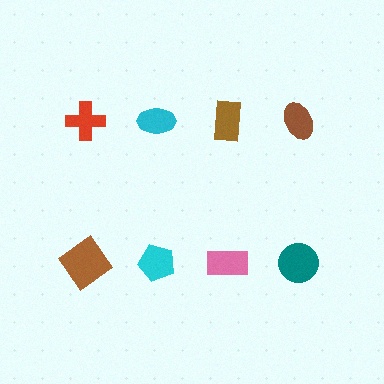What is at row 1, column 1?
A red cross.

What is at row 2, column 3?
A pink rectangle.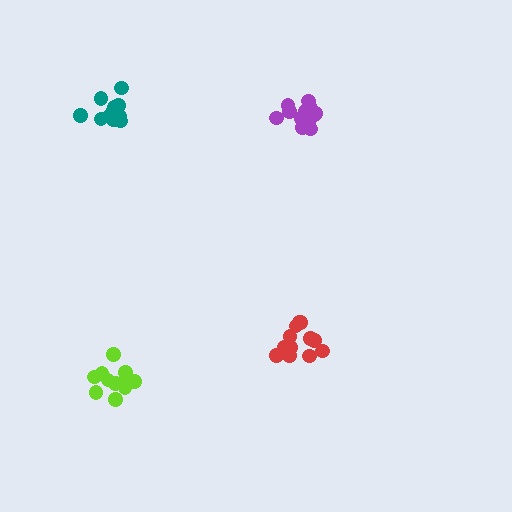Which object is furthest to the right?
The purple cluster is rightmost.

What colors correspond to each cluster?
The clusters are colored: red, purple, lime, teal.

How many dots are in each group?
Group 1: 12 dots, Group 2: 12 dots, Group 3: 12 dots, Group 4: 11 dots (47 total).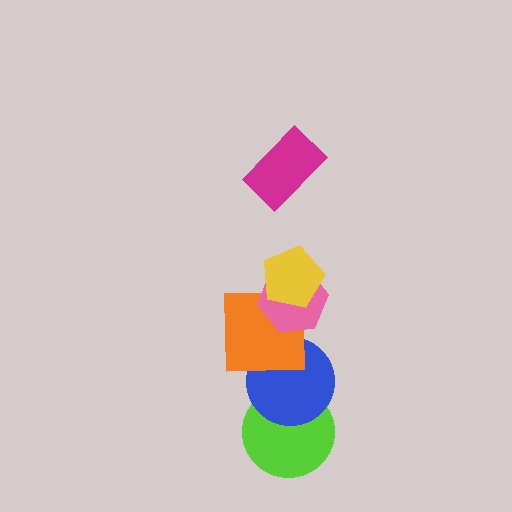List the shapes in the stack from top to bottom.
From top to bottom: the magenta rectangle, the yellow pentagon, the pink hexagon, the orange square, the blue circle, the lime circle.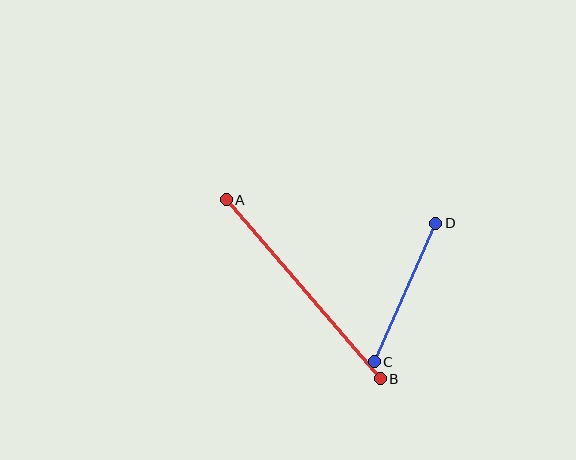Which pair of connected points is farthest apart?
Points A and B are farthest apart.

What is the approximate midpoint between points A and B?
The midpoint is at approximately (303, 289) pixels.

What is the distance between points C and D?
The distance is approximately 152 pixels.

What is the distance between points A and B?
The distance is approximately 236 pixels.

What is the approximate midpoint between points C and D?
The midpoint is at approximately (405, 292) pixels.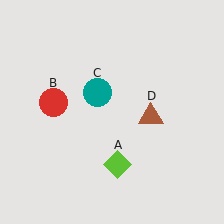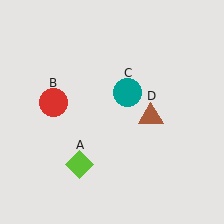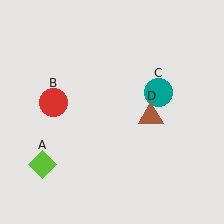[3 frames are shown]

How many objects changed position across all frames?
2 objects changed position: lime diamond (object A), teal circle (object C).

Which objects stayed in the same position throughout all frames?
Red circle (object B) and brown triangle (object D) remained stationary.